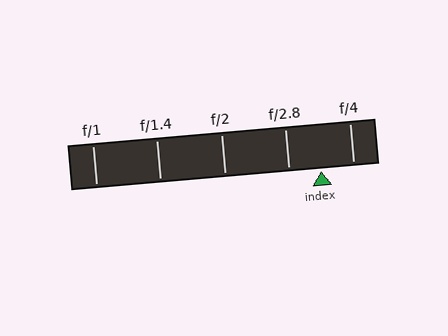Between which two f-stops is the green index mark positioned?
The index mark is between f/2.8 and f/4.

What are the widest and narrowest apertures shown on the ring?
The widest aperture shown is f/1 and the narrowest is f/4.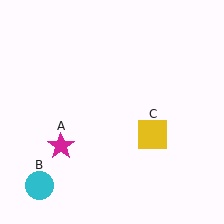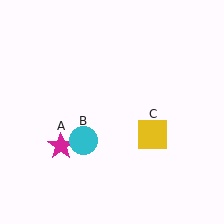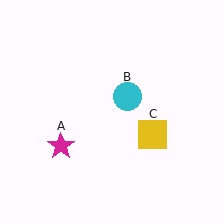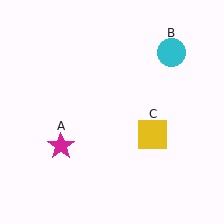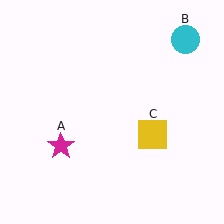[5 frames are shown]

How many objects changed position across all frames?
1 object changed position: cyan circle (object B).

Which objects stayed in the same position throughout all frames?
Magenta star (object A) and yellow square (object C) remained stationary.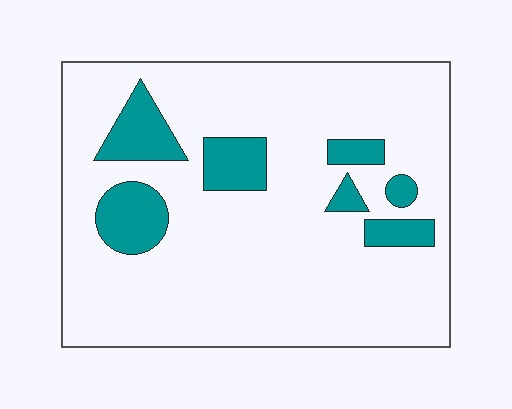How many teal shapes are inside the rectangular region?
7.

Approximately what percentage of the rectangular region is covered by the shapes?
Approximately 15%.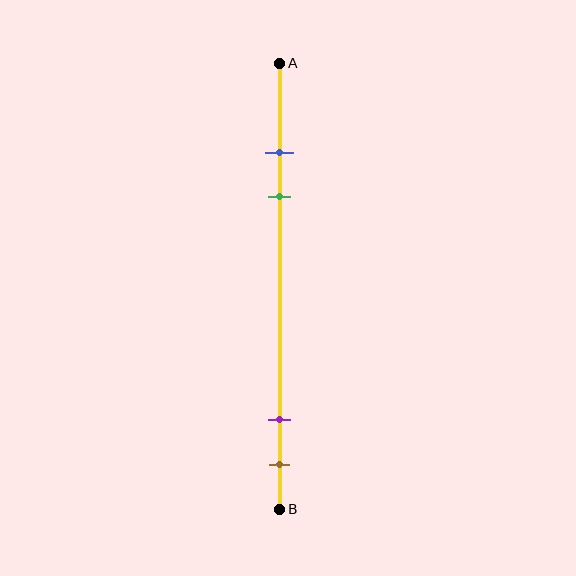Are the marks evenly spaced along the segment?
No, the marks are not evenly spaced.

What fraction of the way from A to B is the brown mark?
The brown mark is approximately 90% (0.9) of the way from A to B.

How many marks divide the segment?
There are 4 marks dividing the segment.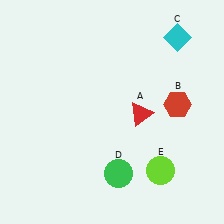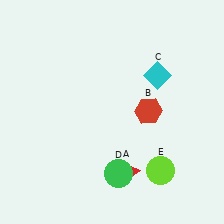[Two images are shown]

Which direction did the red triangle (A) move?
The red triangle (A) moved down.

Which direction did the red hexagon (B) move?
The red hexagon (B) moved left.